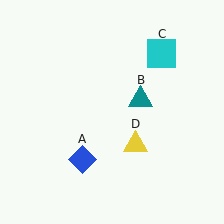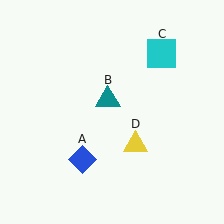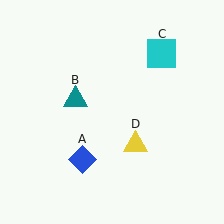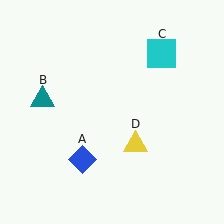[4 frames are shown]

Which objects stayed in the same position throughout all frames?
Blue diamond (object A) and cyan square (object C) and yellow triangle (object D) remained stationary.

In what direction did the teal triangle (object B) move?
The teal triangle (object B) moved left.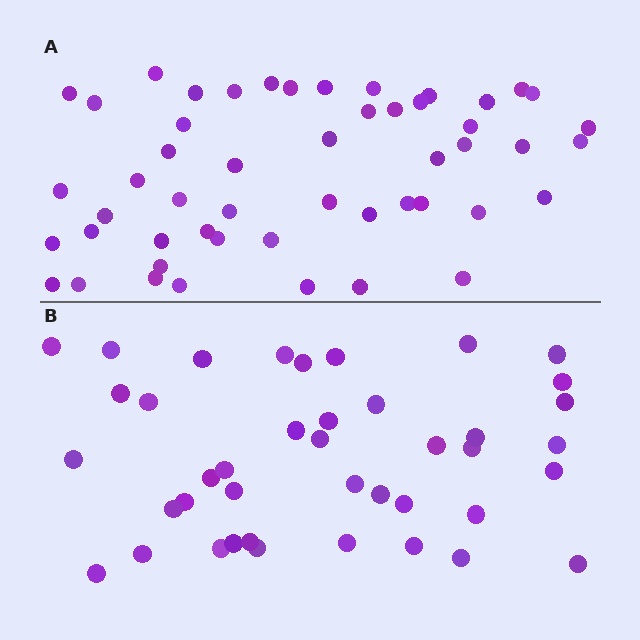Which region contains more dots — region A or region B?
Region A (the top region) has more dots.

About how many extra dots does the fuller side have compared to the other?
Region A has roughly 10 or so more dots than region B.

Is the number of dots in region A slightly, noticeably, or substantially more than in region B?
Region A has only slightly more — the two regions are fairly close. The ratio is roughly 1.2 to 1.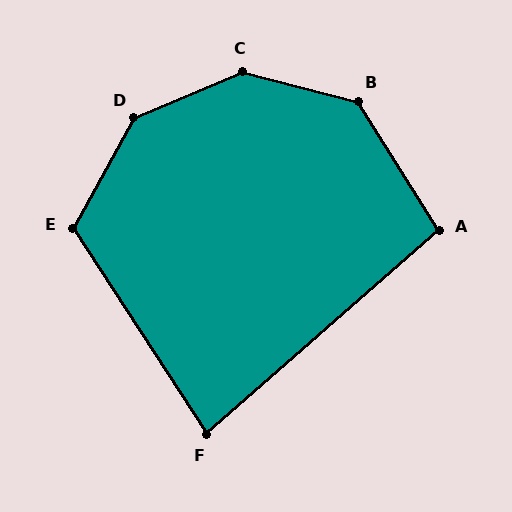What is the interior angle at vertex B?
Approximately 137 degrees (obtuse).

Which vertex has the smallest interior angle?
F, at approximately 82 degrees.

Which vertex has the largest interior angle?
C, at approximately 142 degrees.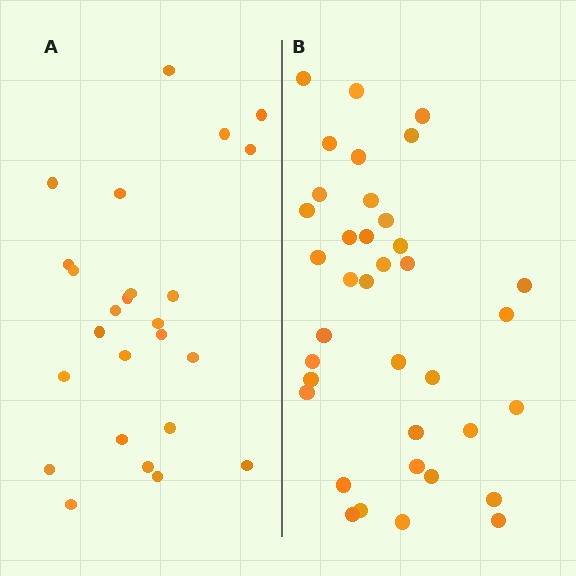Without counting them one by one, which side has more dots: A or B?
Region B (the right region) has more dots.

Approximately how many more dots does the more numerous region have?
Region B has roughly 12 or so more dots than region A.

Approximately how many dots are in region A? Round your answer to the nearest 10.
About 20 dots. (The exact count is 25, which rounds to 20.)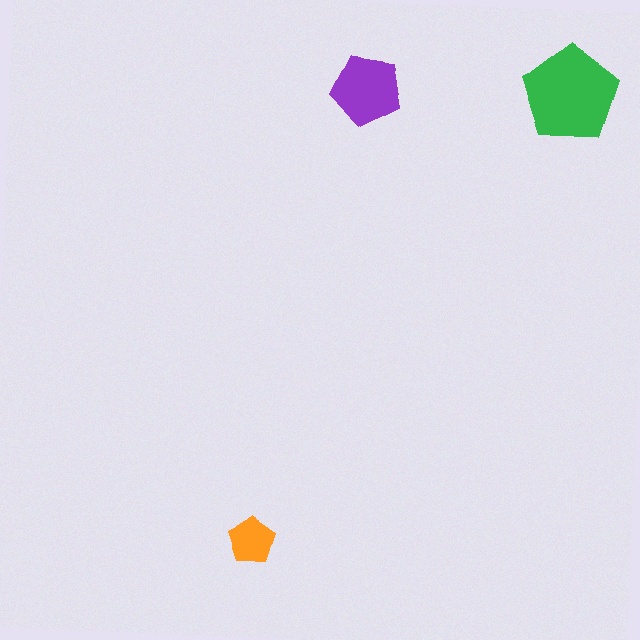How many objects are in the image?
There are 3 objects in the image.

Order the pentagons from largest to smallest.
the green one, the purple one, the orange one.